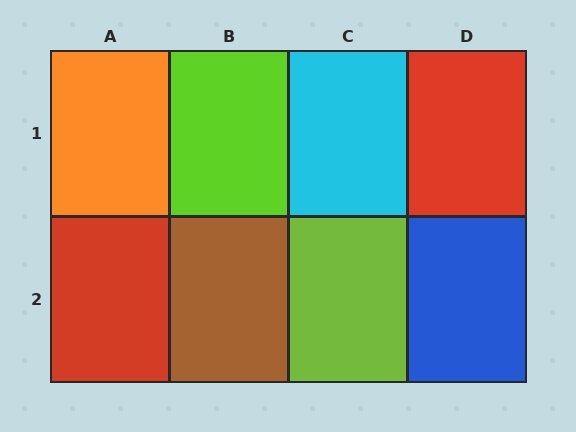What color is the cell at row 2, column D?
Blue.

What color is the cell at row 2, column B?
Brown.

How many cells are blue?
1 cell is blue.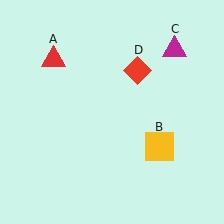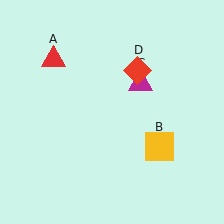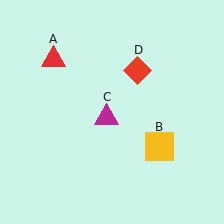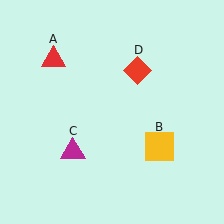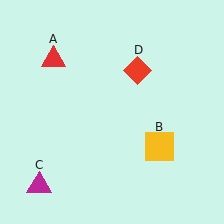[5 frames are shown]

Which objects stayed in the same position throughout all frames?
Red triangle (object A) and yellow square (object B) and red diamond (object D) remained stationary.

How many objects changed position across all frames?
1 object changed position: magenta triangle (object C).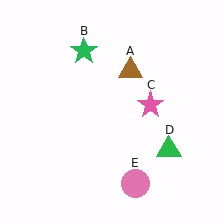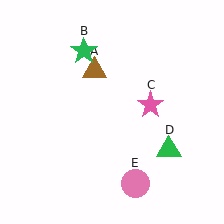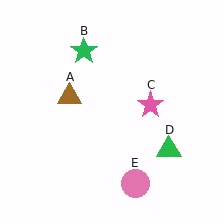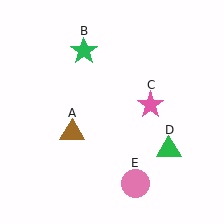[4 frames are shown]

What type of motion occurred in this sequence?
The brown triangle (object A) rotated counterclockwise around the center of the scene.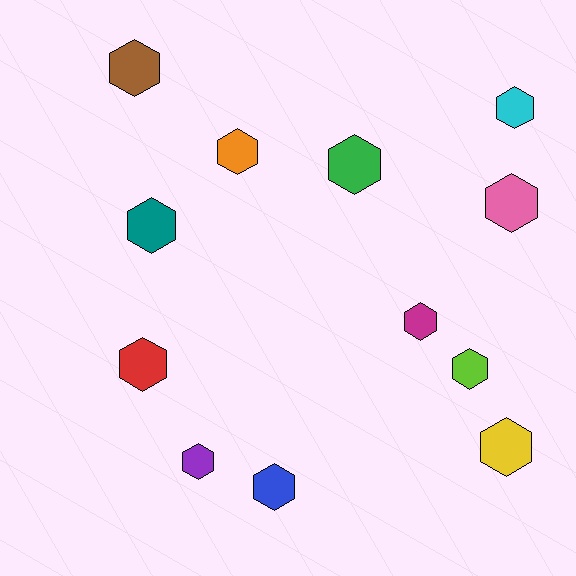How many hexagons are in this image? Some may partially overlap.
There are 12 hexagons.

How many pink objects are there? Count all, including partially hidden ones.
There is 1 pink object.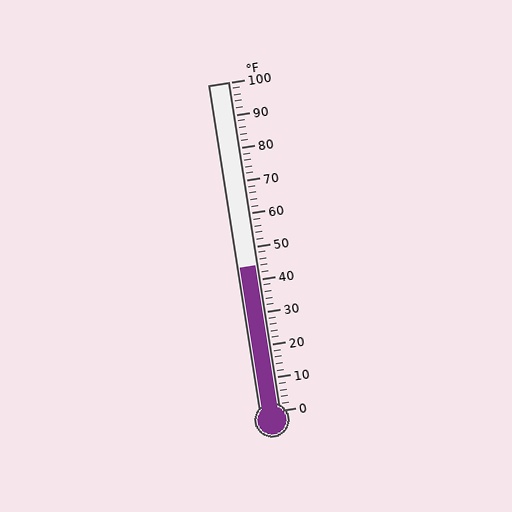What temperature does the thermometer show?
The thermometer shows approximately 44°F.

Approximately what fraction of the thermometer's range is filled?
The thermometer is filled to approximately 45% of its range.